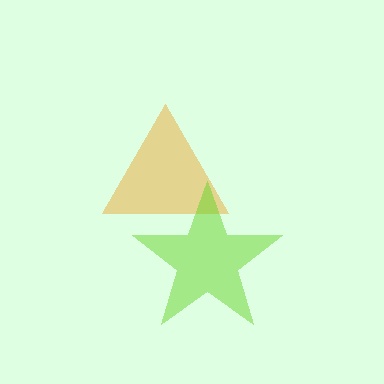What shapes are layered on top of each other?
The layered shapes are: an orange triangle, a lime star.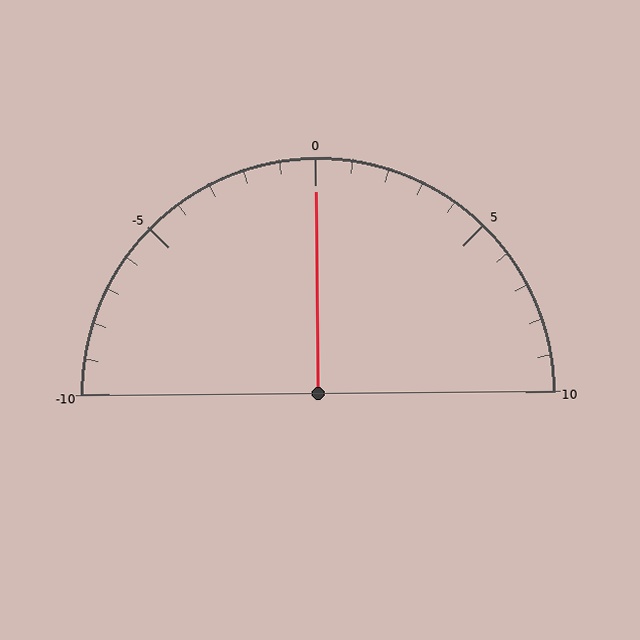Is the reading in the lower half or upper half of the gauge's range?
The reading is in the upper half of the range (-10 to 10).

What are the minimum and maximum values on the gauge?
The gauge ranges from -10 to 10.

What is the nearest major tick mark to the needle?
The nearest major tick mark is 0.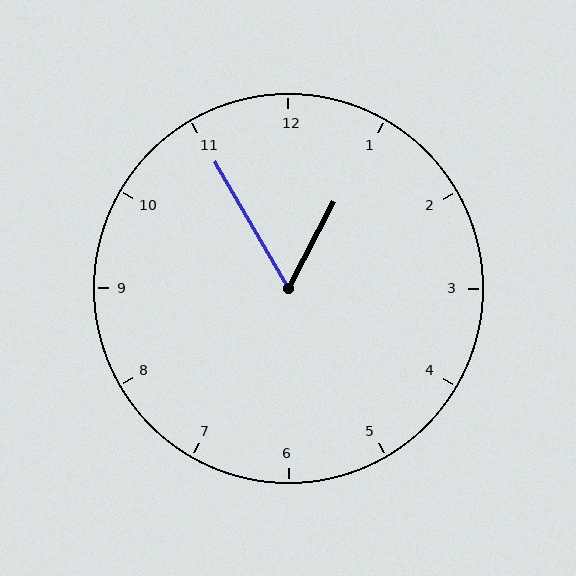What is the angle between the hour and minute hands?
Approximately 58 degrees.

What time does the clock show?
12:55.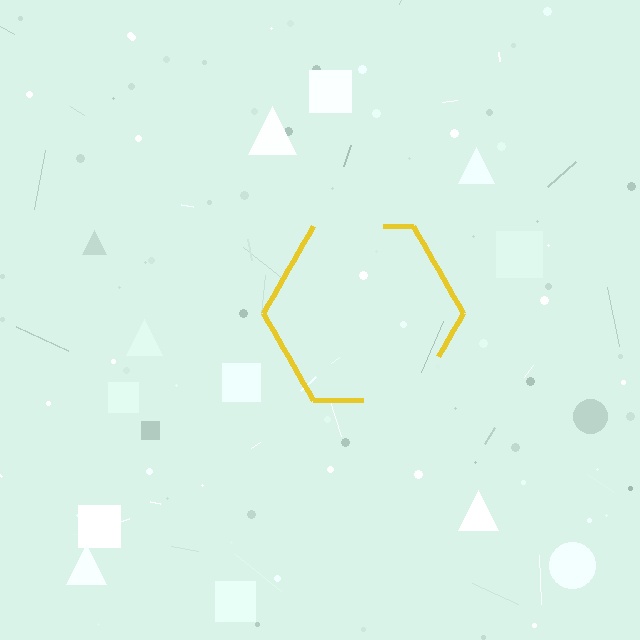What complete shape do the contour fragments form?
The contour fragments form a hexagon.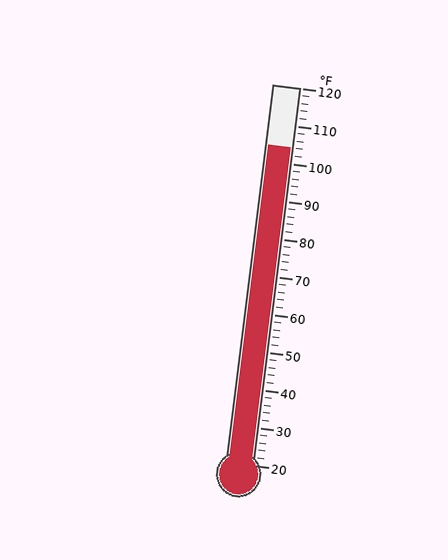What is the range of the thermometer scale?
The thermometer scale ranges from 20°F to 120°F.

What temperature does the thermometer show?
The thermometer shows approximately 104°F.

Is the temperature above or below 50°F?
The temperature is above 50°F.